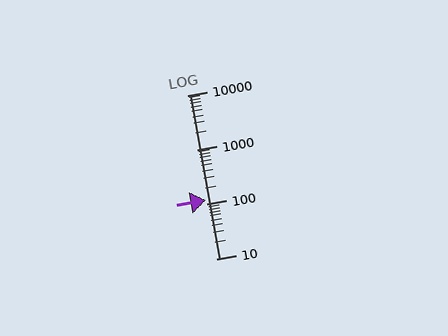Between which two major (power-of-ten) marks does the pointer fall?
The pointer is between 100 and 1000.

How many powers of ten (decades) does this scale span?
The scale spans 3 decades, from 10 to 10000.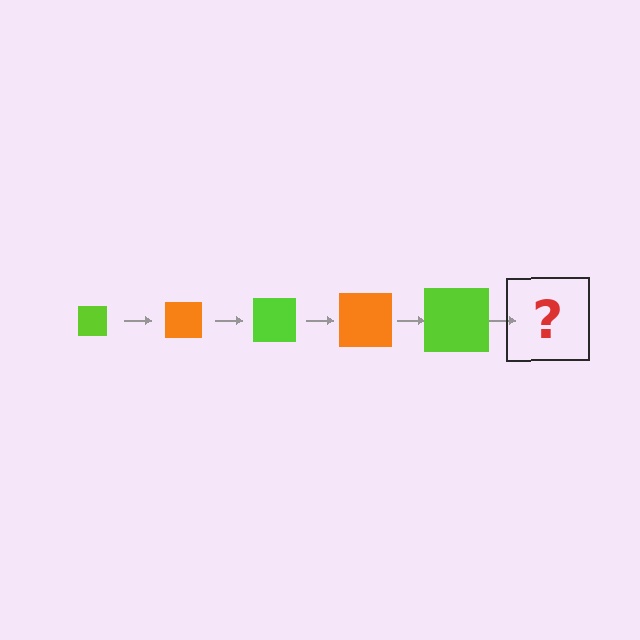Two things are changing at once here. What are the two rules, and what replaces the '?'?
The two rules are that the square grows larger each step and the color cycles through lime and orange. The '?' should be an orange square, larger than the previous one.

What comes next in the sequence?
The next element should be an orange square, larger than the previous one.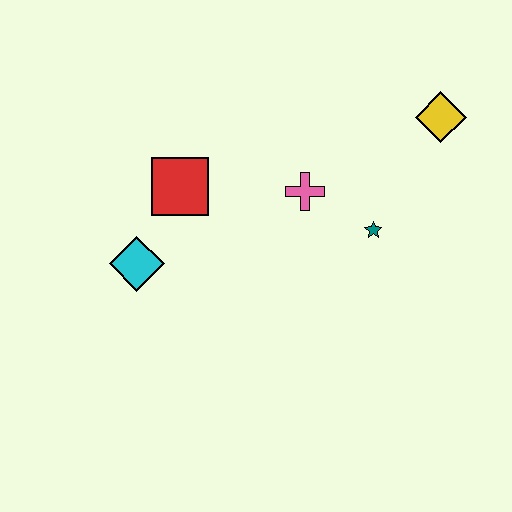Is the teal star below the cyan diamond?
No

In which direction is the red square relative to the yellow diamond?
The red square is to the left of the yellow diamond.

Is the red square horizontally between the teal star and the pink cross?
No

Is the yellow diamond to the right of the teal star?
Yes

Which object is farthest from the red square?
The yellow diamond is farthest from the red square.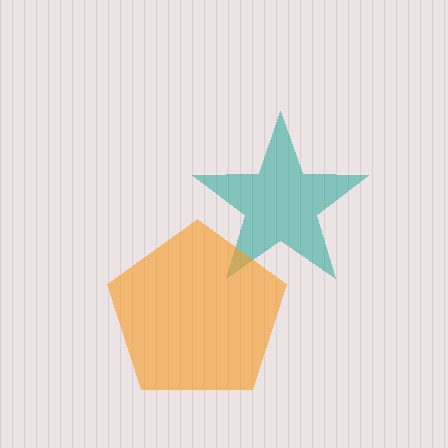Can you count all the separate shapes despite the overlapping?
Yes, there are 2 separate shapes.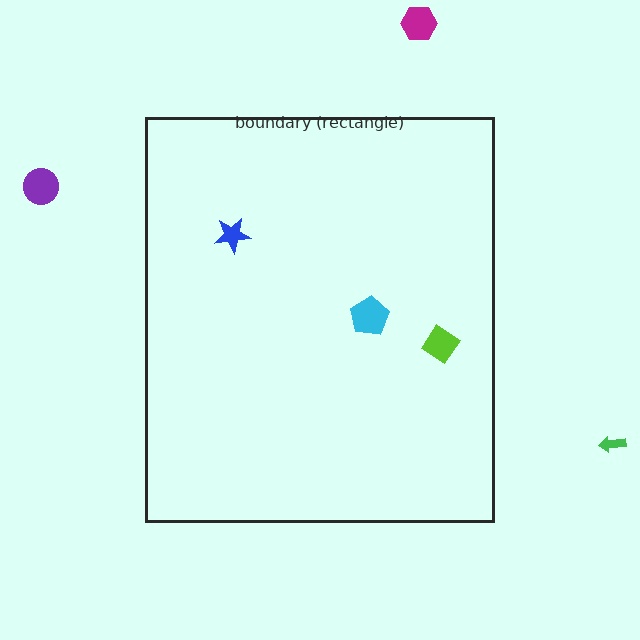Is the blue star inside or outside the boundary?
Inside.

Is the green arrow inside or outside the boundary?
Outside.